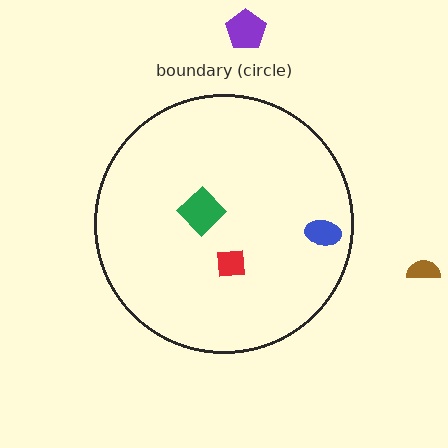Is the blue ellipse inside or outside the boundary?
Inside.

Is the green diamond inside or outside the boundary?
Inside.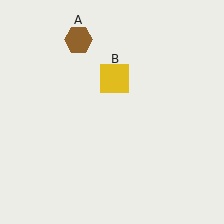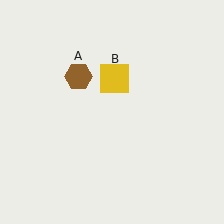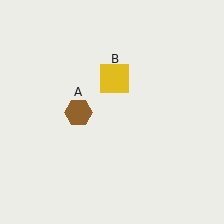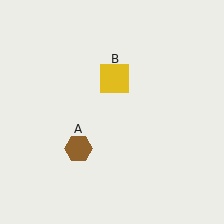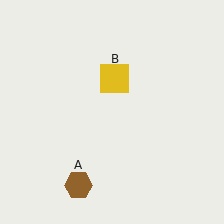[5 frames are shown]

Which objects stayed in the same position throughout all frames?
Yellow square (object B) remained stationary.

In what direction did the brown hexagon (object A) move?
The brown hexagon (object A) moved down.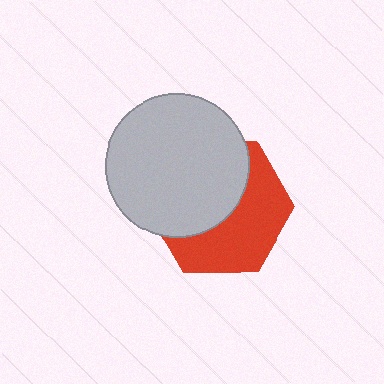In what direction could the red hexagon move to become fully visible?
The red hexagon could move toward the lower-right. That would shift it out from behind the light gray circle entirely.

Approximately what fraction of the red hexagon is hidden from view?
Roughly 50% of the red hexagon is hidden behind the light gray circle.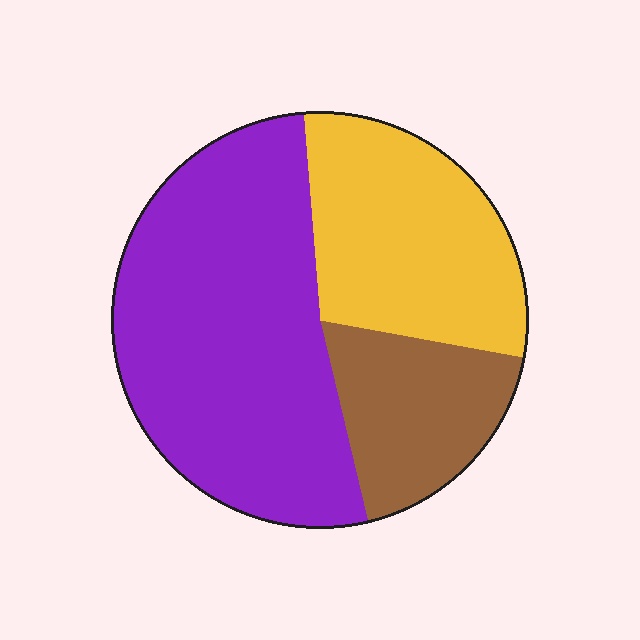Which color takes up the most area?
Purple, at roughly 55%.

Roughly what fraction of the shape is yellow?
Yellow covers roughly 30% of the shape.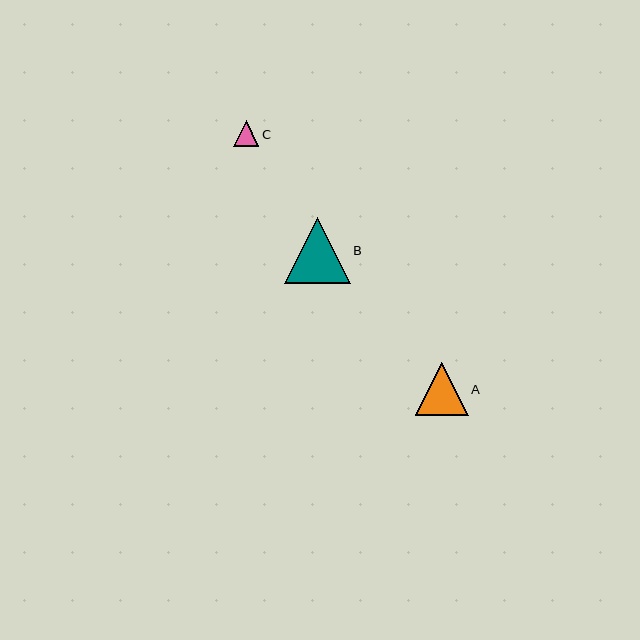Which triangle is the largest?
Triangle B is the largest with a size of approximately 66 pixels.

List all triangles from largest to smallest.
From largest to smallest: B, A, C.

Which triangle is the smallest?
Triangle C is the smallest with a size of approximately 25 pixels.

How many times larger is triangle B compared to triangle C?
Triangle B is approximately 2.6 times the size of triangle C.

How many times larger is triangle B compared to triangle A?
Triangle B is approximately 1.2 times the size of triangle A.